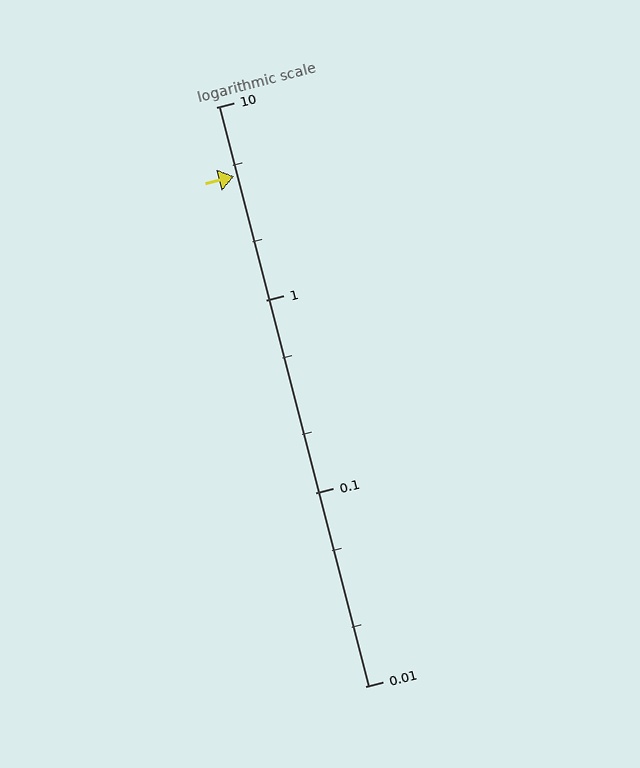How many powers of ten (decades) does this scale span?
The scale spans 3 decades, from 0.01 to 10.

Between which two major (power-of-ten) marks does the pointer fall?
The pointer is between 1 and 10.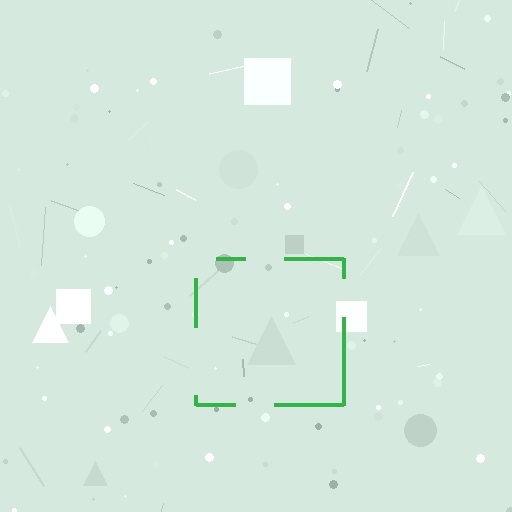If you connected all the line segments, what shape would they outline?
They would outline a square.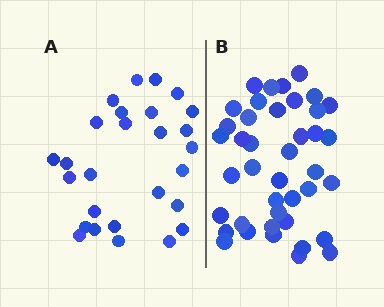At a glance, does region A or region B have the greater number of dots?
Region B (the right region) has more dots.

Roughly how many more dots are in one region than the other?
Region B has approximately 15 more dots than region A.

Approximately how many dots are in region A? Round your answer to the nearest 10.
About 30 dots. (The exact count is 27, which rounds to 30.)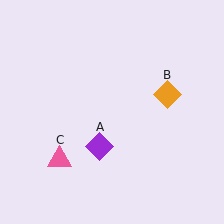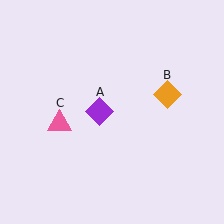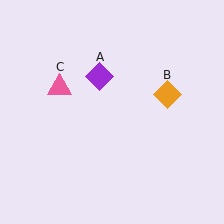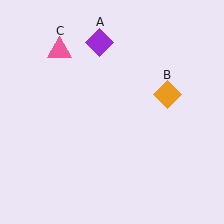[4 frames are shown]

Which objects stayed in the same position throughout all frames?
Orange diamond (object B) remained stationary.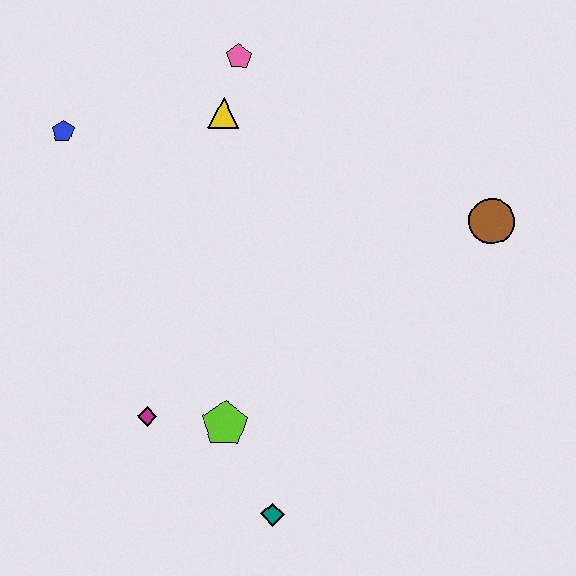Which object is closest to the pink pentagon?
The yellow triangle is closest to the pink pentagon.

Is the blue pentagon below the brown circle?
No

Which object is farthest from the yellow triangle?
The teal diamond is farthest from the yellow triangle.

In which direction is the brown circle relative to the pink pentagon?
The brown circle is to the right of the pink pentagon.